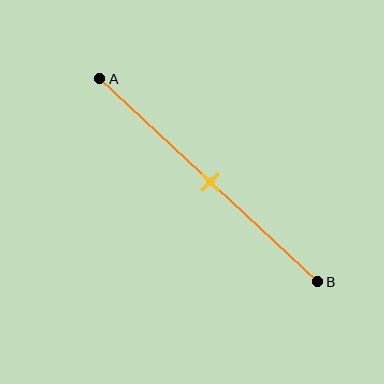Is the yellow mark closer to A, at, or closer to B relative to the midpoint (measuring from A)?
The yellow mark is approximately at the midpoint of segment AB.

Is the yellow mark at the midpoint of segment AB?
Yes, the mark is approximately at the midpoint.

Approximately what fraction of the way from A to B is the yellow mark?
The yellow mark is approximately 50% of the way from A to B.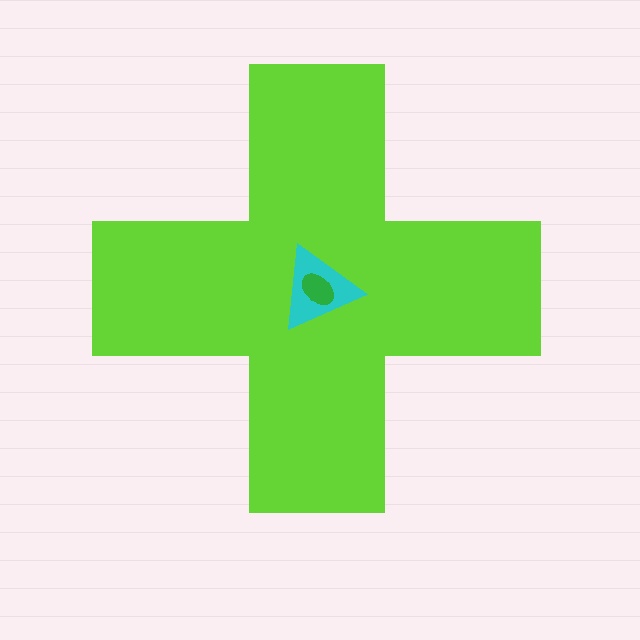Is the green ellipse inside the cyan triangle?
Yes.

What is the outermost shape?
The lime cross.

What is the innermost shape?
The green ellipse.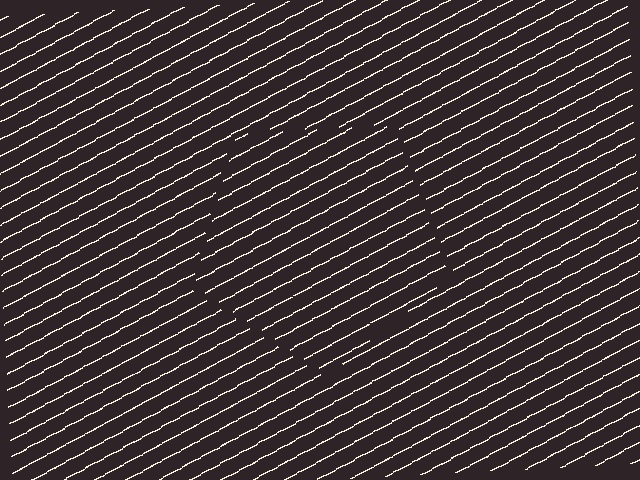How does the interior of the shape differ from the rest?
The interior of the shape contains the same grating, shifted by half a period — the contour is defined by the phase discontinuity where line-ends from the inner and outer gratings abut.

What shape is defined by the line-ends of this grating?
An illusory pentagon. The interior of the shape contains the same grating, shifted by half a period — the contour is defined by the phase discontinuity where line-ends from the inner and outer gratings abut.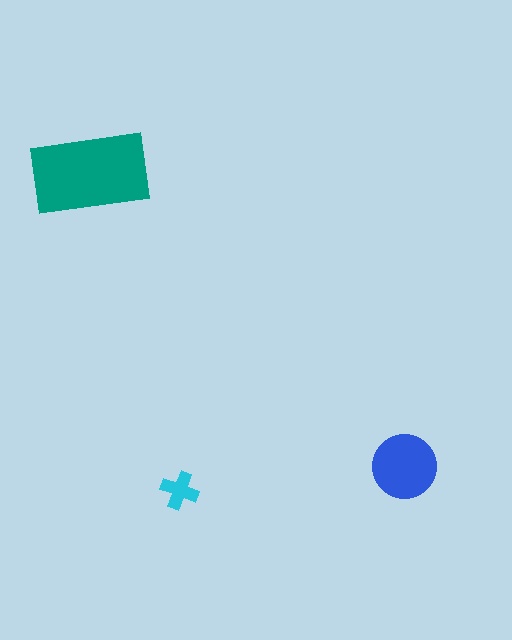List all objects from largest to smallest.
The teal rectangle, the blue circle, the cyan cross.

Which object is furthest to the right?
The blue circle is rightmost.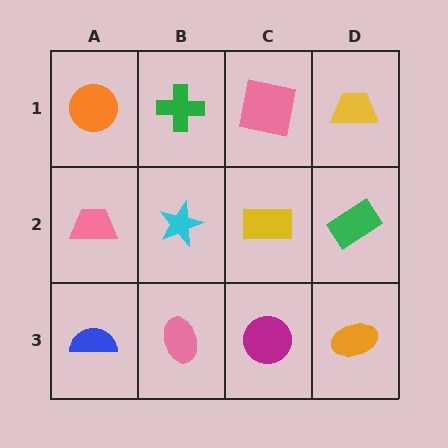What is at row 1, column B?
A green cross.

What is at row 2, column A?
A pink trapezoid.